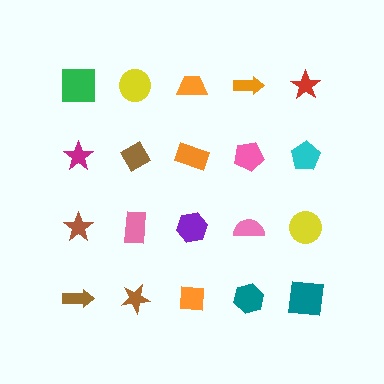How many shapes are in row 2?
5 shapes.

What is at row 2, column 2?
A brown diamond.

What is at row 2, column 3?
An orange rectangle.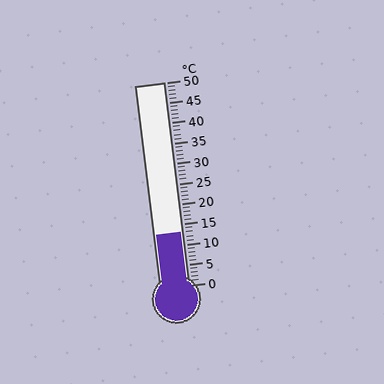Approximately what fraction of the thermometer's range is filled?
The thermometer is filled to approximately 25% of its range.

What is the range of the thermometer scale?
The thermometer scale ranges from 0°C to 50°C.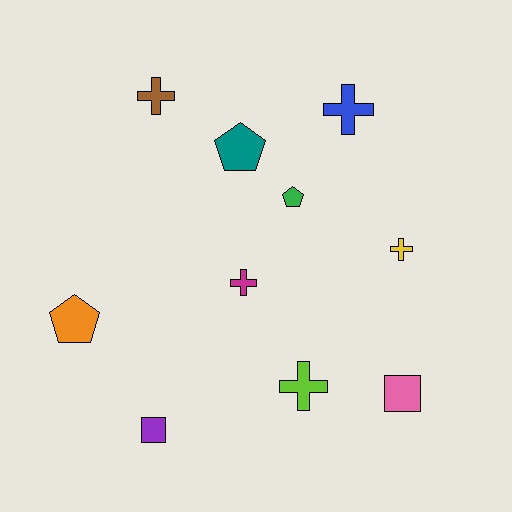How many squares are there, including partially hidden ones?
There are 2 squares.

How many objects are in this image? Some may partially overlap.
There are 10 objects.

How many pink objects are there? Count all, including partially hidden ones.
There is 1 pink object.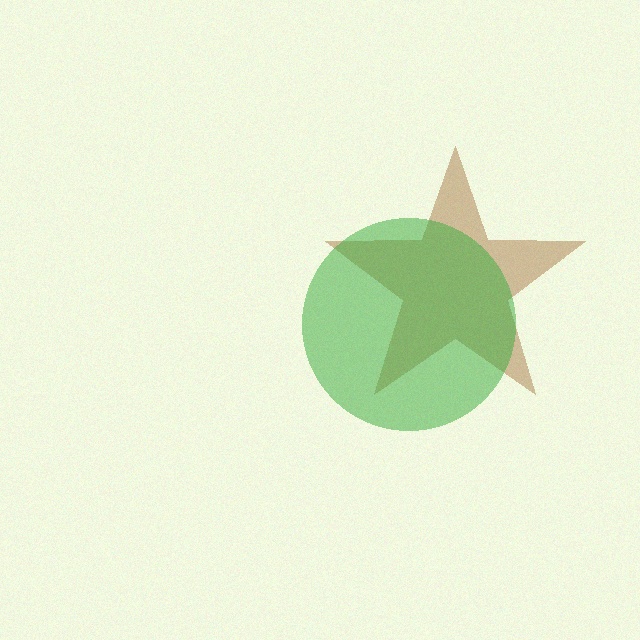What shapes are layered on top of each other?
The layered shapes are: a brown star, a green circle.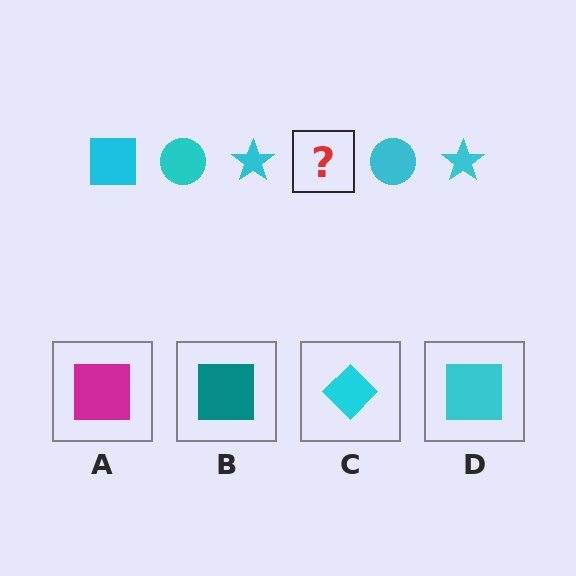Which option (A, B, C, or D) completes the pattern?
D.